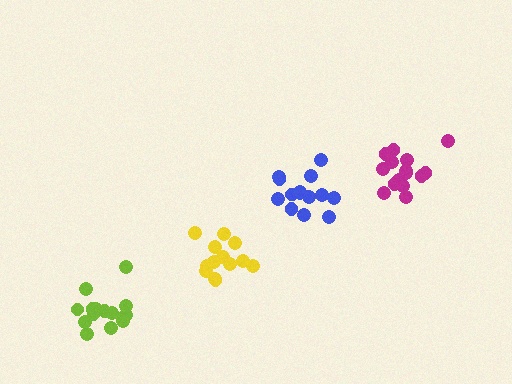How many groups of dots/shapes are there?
There are 4 groups.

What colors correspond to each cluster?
The clusters are colored: lime, magenta, blue, yellow.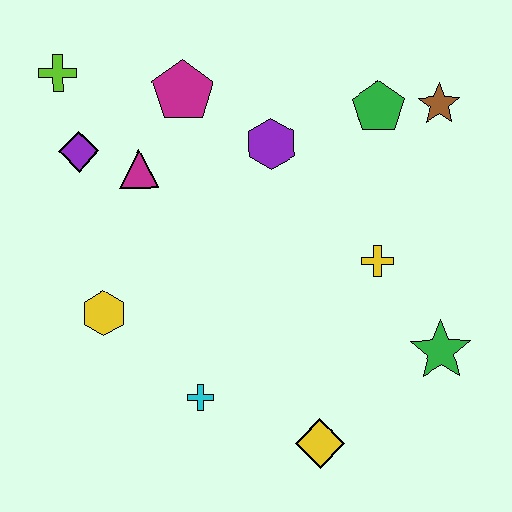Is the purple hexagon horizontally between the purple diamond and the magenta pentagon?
No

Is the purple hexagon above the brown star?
No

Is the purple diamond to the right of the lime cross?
Yes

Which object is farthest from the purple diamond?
The green star is farthest from the purple diamond.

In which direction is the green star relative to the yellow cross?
The green star is below the yellow cross.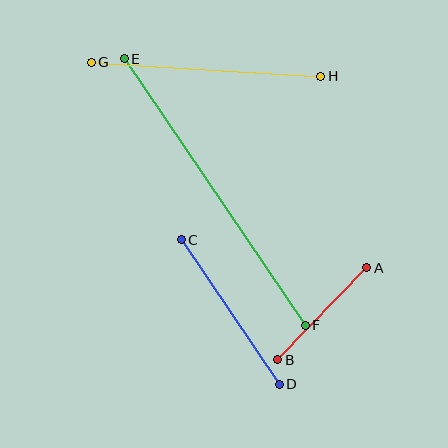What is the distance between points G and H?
The distance is approximately 230 pixels.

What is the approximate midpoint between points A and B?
The midpoint is at approximately (322, 314) pixels.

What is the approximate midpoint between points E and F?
The midpoint is at approximately (215, 192) pixels.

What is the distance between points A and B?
The distance is approximately 128 pixels.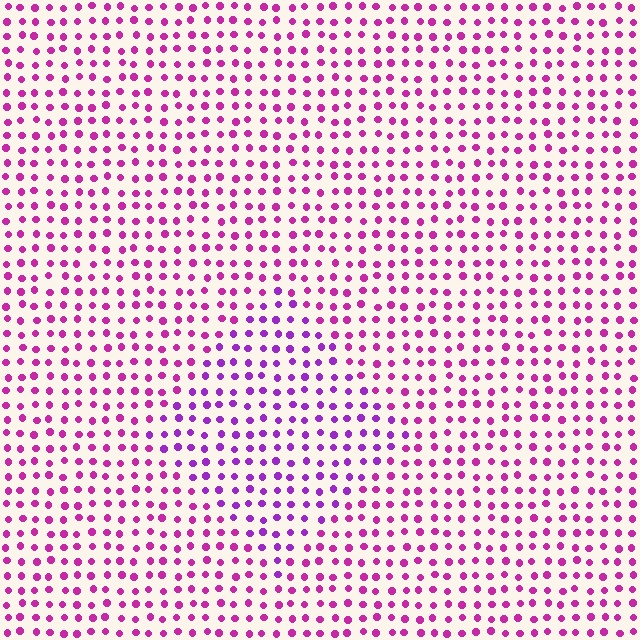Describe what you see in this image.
The image is filled with small magenta elements in a uniform arrangement. A diamond-shaped region is visible where the elements are tinted to a slightly different hue, forming a subtle color boundary.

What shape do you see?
I see a diamond.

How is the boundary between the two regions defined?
The boundary is defined purely by a slight shift in hue (about 29 degrees). Spacing, size, and orientation are identical on both sides.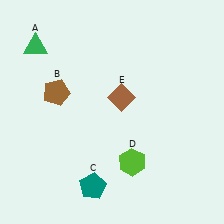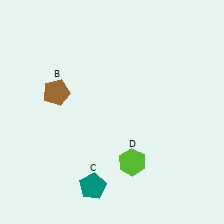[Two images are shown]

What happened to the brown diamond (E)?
The brown diamond (E) was removed in Image 2. It was in the top-right area of Image 1.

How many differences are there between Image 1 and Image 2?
There are 2 differences between the two images.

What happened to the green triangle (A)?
The green triangle (A) was removed in Image 2. It was in the top-left area of Image 1.